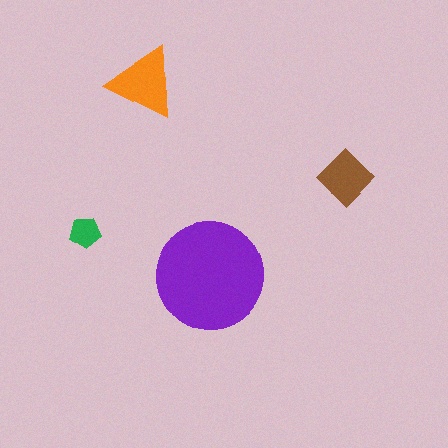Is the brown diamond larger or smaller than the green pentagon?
Larger.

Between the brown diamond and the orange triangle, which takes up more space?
The orange triangle.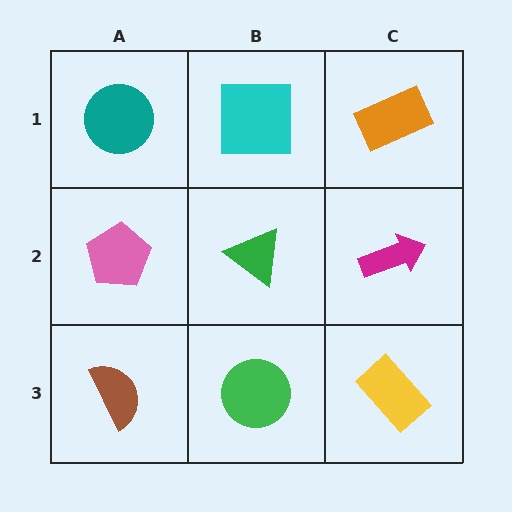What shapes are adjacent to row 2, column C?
An orange rectangle (row 1, column C), a yellow rectangle (row 3, column C), a green triangle (row 2, column B).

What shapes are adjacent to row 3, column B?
A green triangle (row 2, column B), a brown semicircle (row 3, column A), a yellow rectangle (row 3, column C).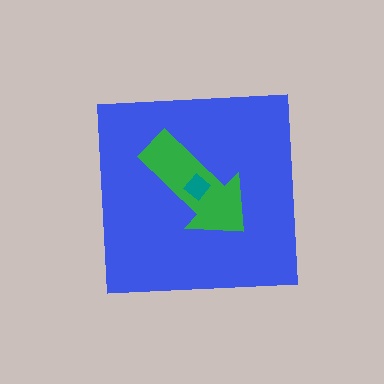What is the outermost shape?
The blue square.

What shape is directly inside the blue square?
The green arrow.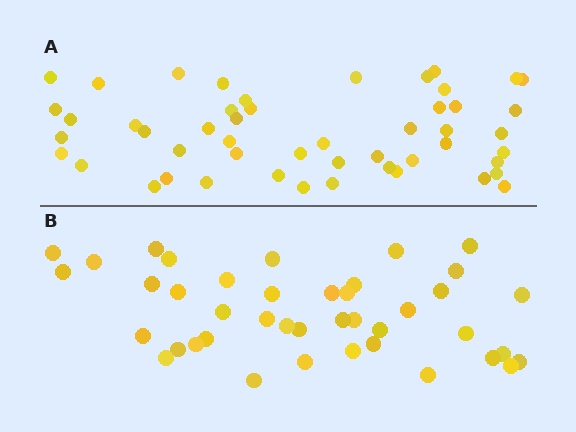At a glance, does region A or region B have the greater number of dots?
Region A (the top region) has more dots.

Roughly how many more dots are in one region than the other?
Region A has roughly 8 or so more dots than region B.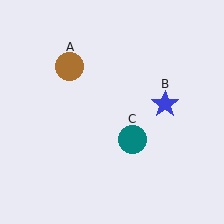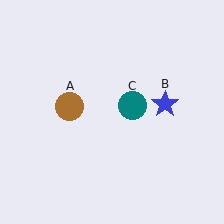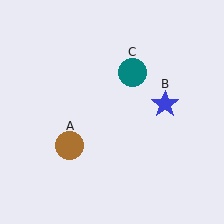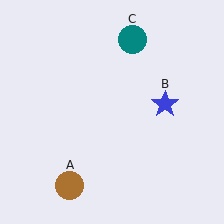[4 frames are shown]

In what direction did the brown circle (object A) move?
The brown circle (object A) moved down.